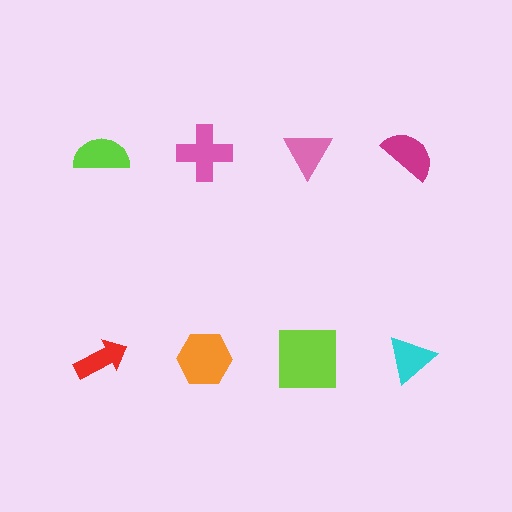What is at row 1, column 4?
A magenta semicircle.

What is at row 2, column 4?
A cyan triangle.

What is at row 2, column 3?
A lime square.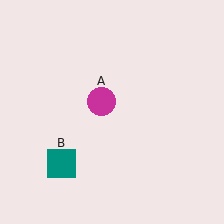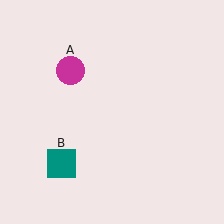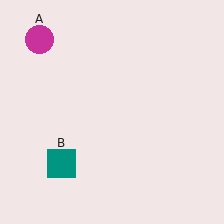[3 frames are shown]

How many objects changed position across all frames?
1 object changed position: magenta circle (object A).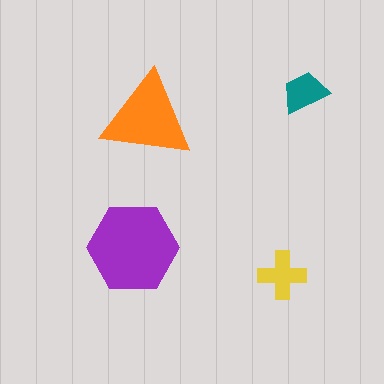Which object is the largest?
The purple hexagon.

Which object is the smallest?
The teal trapezoid.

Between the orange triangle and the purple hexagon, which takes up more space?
The purple hexagon.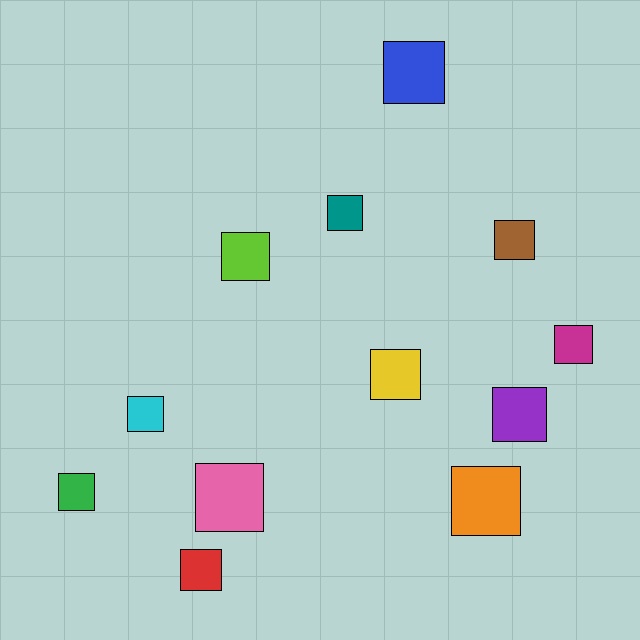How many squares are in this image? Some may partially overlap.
There are 12 squares.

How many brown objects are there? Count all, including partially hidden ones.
There is 1 brown object.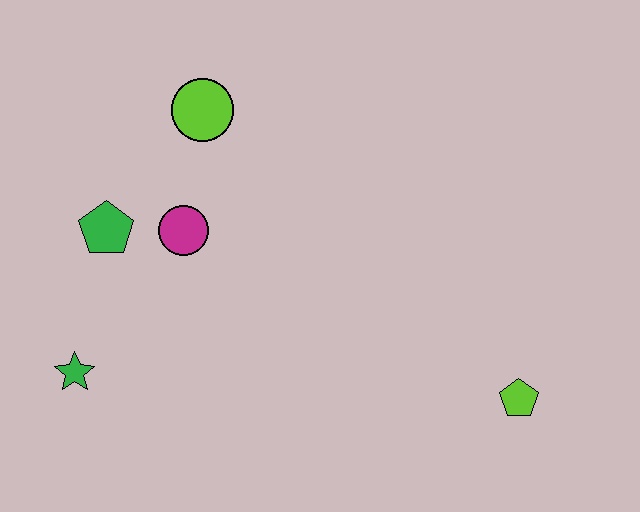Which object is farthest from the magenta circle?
The lime pentagon is farthest from the magenta circle.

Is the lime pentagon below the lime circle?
Yes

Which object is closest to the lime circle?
The magenta circle is closest to the lime circle.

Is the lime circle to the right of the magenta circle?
Yes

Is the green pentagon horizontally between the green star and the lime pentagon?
Yes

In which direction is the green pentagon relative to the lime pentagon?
The green pentagon is to the left of the lime pentagon.